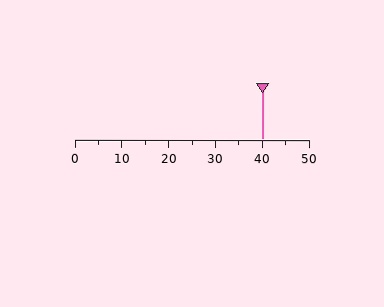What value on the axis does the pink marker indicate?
The marker indicates approximately 40.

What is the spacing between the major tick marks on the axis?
The major ticks are spaced 10 apart.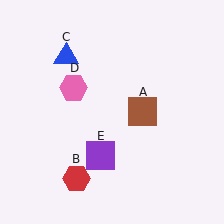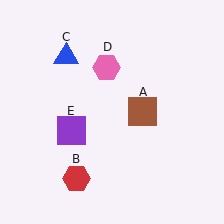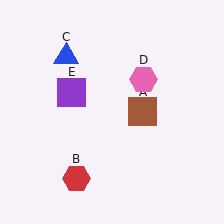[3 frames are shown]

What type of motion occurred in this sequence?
The pink hexagon (object D), purple square (object E) rotated clockwise around the center of the scene.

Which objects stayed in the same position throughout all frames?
Brown square (object A) and red hexagon (object B) and blue triangle (object C) remained stationary.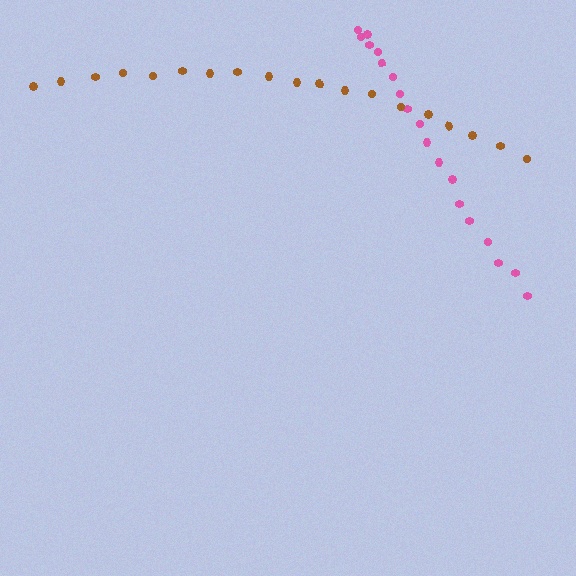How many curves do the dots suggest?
There are 2 distinct paths.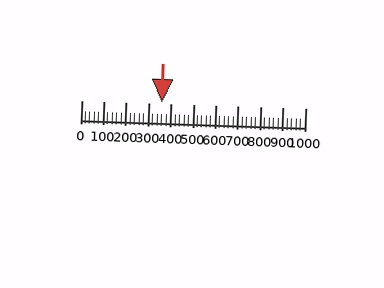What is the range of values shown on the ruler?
The ruler shows values from 0 to 1000.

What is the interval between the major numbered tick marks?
The major tick marks are spaced 100 units apart.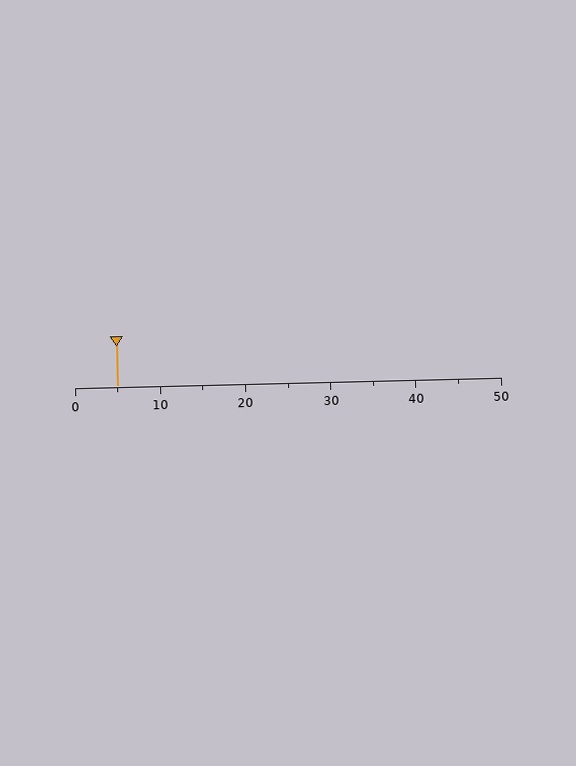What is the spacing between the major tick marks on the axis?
The major ticks are spaced 10 apart.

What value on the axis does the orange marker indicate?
The marker indicates approximately 5.